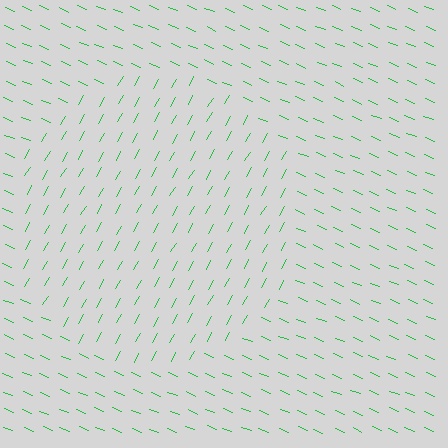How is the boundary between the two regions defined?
The boundary is defined purely by a change in line orientation (approximately 83 degrees difference). All lines are the same color and thickness.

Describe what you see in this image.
The image is filled with small green line segments. A circle region in the image has lines oriented differently from the surrounding lines, creating a visible texture boundary.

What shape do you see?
I see a circle.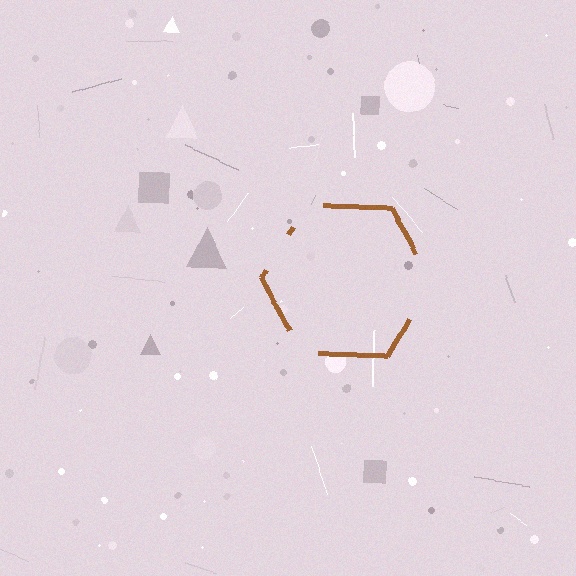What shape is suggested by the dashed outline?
The dashed outline suggests a hexagon.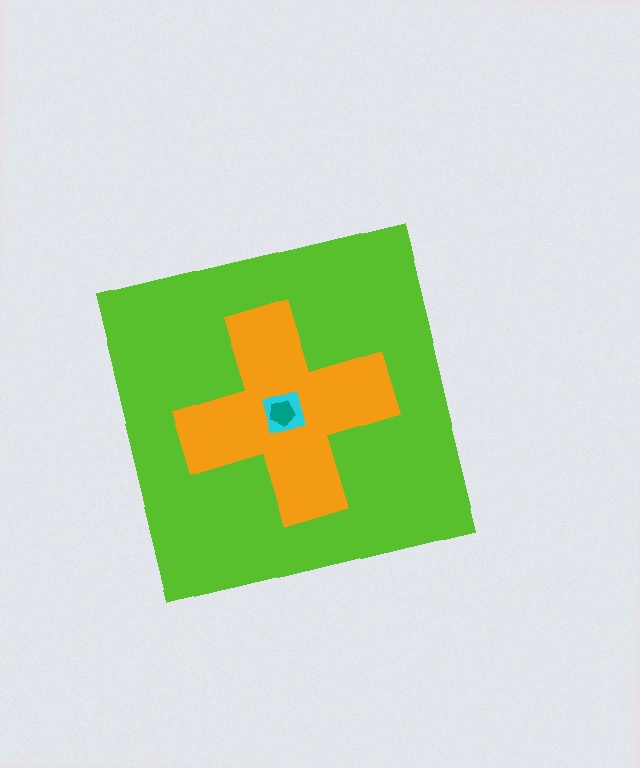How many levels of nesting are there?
4.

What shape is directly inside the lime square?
The orange cross.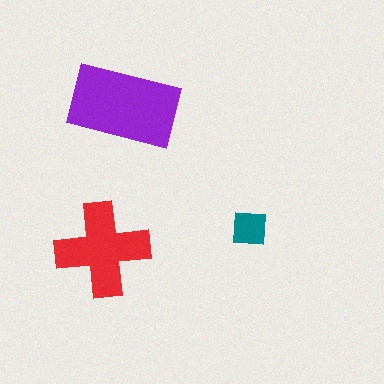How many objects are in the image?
There are 3 objects in the image.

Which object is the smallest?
The teal square.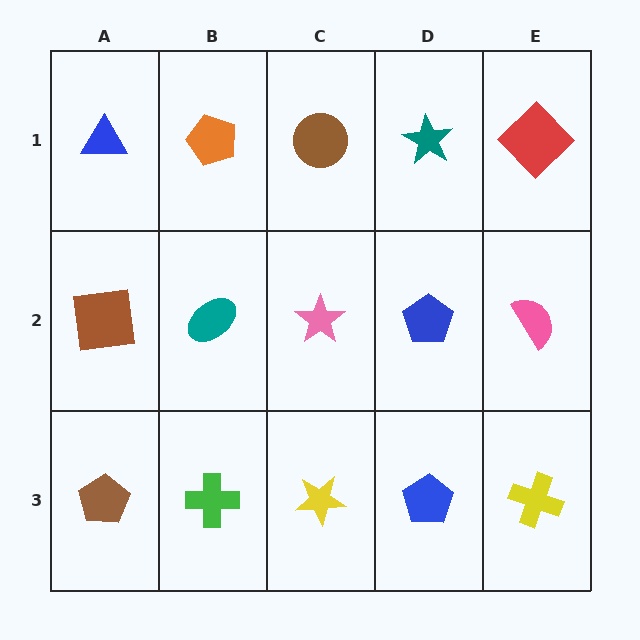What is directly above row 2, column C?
A brown circle.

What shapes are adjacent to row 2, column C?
A brown circle (row 1, column C), a yellow star (row 3, column C), a teal ellipse (row 2, column B), a blue pentagon (row 2, column D).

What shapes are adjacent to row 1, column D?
A blue pentagon (row 2, column D), a brown circle (row 1, column C), a red diamond (row 1, column E).